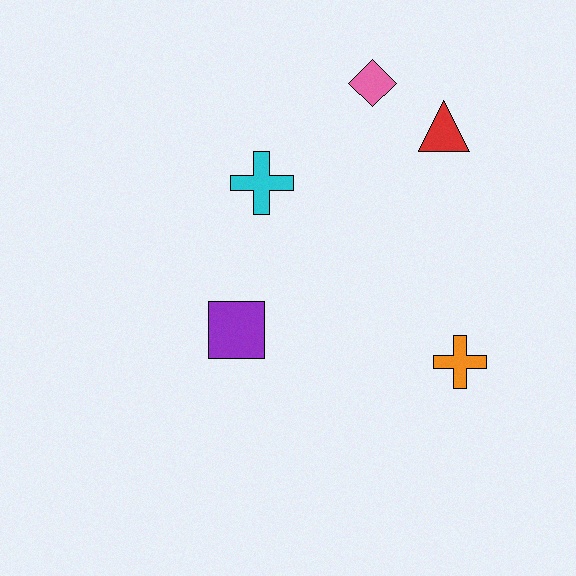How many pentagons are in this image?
There are no pentagons.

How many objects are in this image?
There are 5 objects.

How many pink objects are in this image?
There is 1 pink object.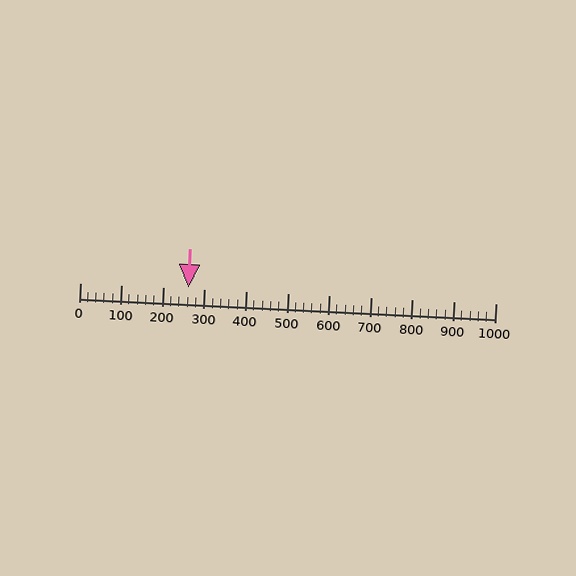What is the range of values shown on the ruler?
The ruler shows values from 0 to 1000.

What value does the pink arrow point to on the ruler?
The pink arrow points to approximately 260.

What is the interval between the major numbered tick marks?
The major tick marks are spaced 100 units apart.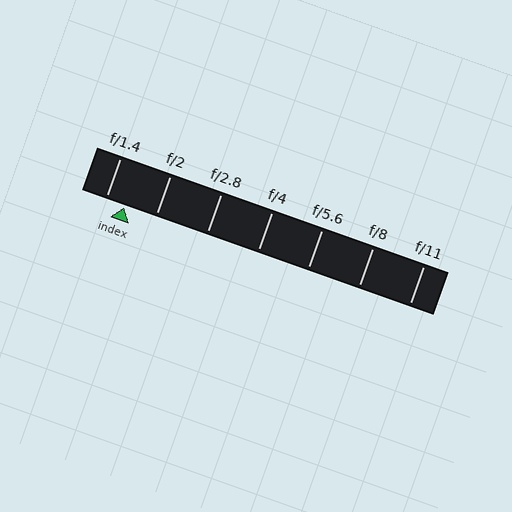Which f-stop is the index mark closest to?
The index mark is closest to f/1.4.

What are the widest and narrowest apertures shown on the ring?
The widest aperture shown is f/1.4 and the narrowest is f/11.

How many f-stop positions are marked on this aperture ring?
There are 7 f-stop positions marked.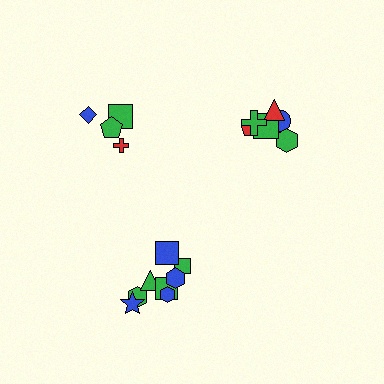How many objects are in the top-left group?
There are 4 objects.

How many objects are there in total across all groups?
There are 18 objects.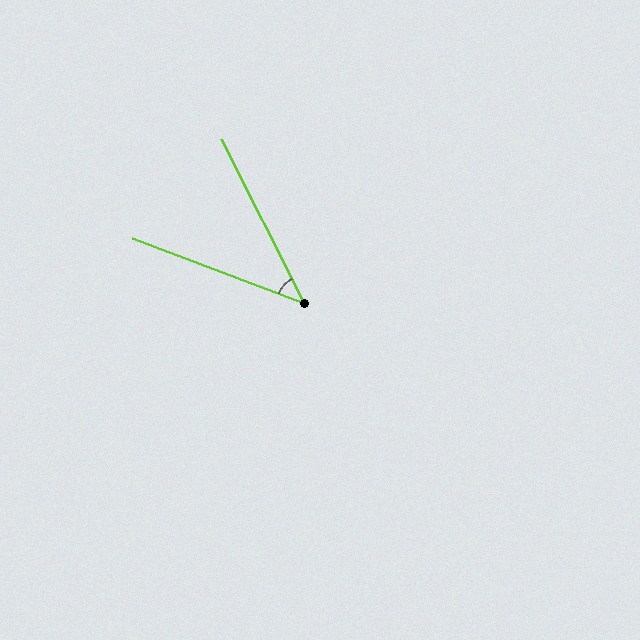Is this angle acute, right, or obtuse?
It is acute.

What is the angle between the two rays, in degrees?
Approximately 42 degrees.